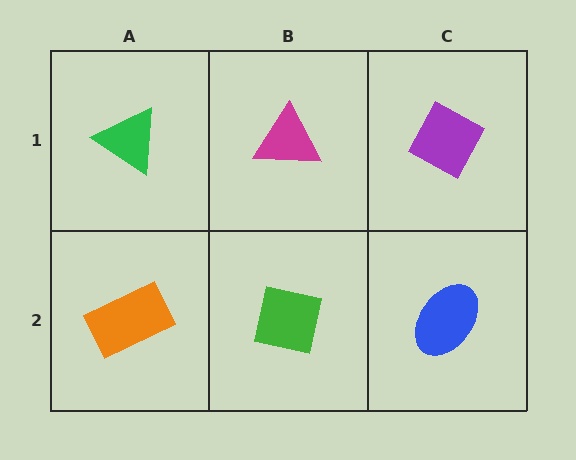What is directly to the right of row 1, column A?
A magenta triangle.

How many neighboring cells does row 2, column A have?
2.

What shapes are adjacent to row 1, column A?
An orange rectangle (row 2, column A), a magenta triangle (row 1, column B).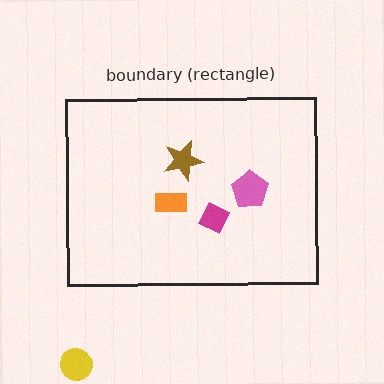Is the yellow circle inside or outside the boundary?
Outside.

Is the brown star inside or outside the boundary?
Inside.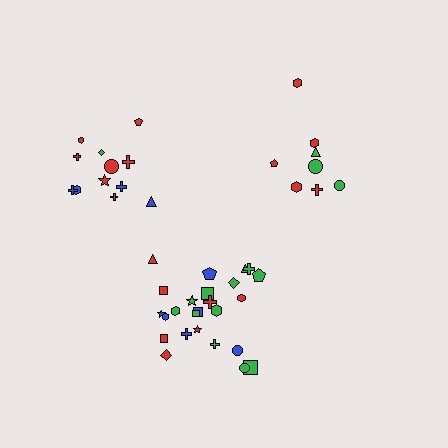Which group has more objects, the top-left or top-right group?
The top-left group.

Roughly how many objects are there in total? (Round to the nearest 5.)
Roughly 45 objects in total.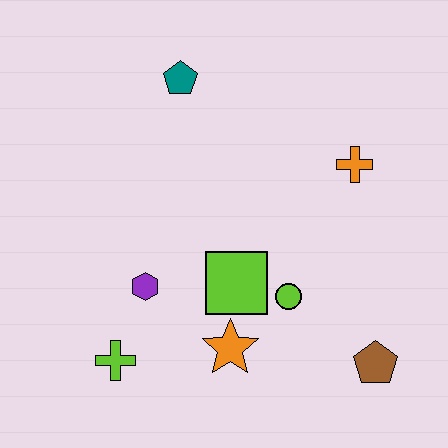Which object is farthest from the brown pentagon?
The teal pentagon is farthest from the brown pentagon.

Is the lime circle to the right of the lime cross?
Yes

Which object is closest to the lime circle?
The lime square is closest to the lime circle.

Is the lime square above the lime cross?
Yes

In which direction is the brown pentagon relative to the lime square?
The brown pentagon is to the right of the lime square.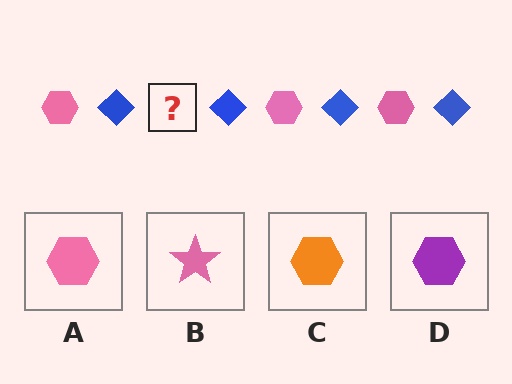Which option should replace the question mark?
Option A.